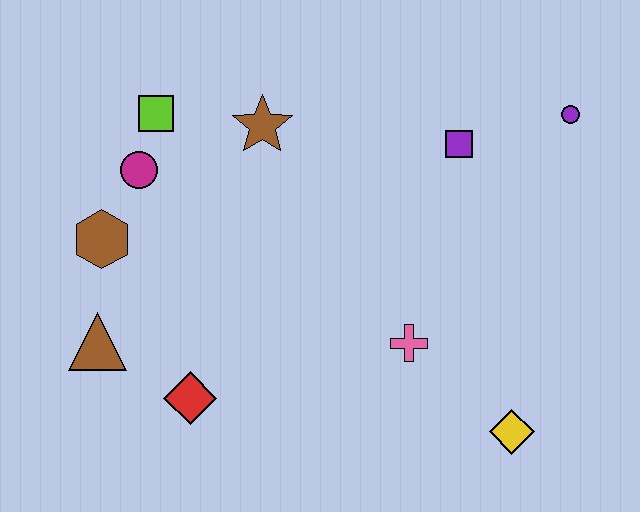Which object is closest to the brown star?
The lime square is closest to the brown star.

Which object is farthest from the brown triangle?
The purple circle is farthest from the brown triangle.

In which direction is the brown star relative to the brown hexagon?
The brown star is to the right of the brown hexagon.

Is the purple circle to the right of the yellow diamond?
Yes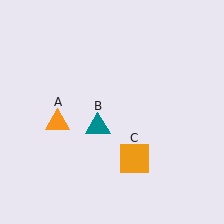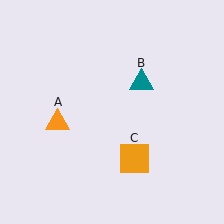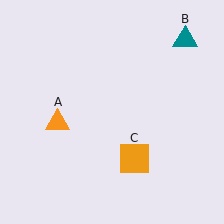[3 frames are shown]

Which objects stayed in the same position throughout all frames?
Orange triangle (object A) and orange square (object C) remained stationary.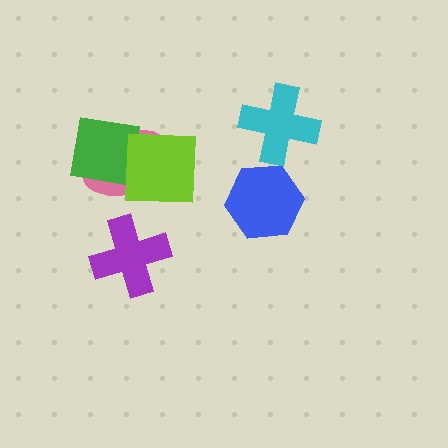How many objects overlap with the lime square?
2 objects overlap with the lime square.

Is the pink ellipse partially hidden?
Yes, it is partially covered by another shape.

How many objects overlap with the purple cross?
0 objects overlap with the purple cross.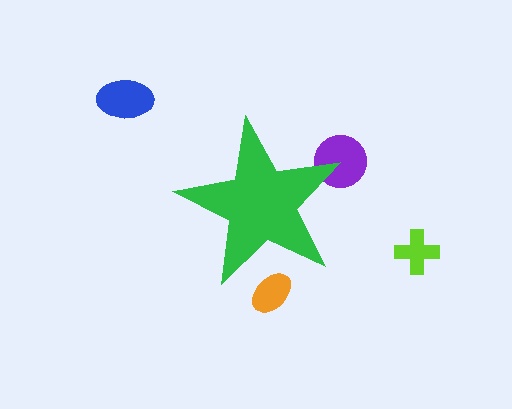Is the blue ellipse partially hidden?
No, the blue ellipse is fully visible.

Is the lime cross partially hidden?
No, the lime cross is fully visible.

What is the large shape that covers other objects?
A green star.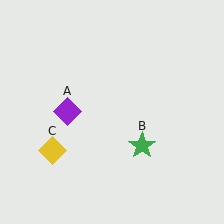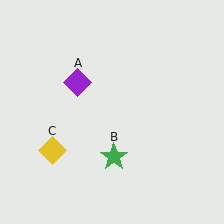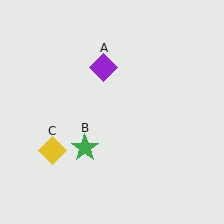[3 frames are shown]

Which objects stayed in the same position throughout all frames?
Yellow diamond (object C) remained stationary.